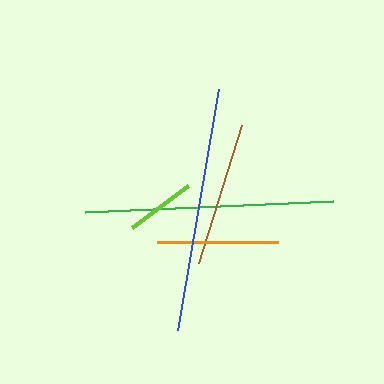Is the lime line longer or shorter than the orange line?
The orange line is longer than the lime line.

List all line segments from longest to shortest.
From longest to shortest: green, blue, brown, orange, lime.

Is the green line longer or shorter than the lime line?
The green line is longer than the lime line.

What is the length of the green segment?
The green segment is approximately 248 pixels long.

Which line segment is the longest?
The green line is the longest at approximately 248 pixels.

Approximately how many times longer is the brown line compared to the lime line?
The brown line is approximately 2.0 times the length of the lime line.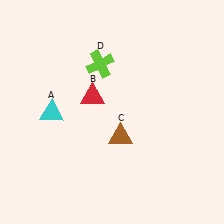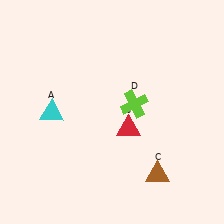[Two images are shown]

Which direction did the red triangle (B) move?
The red triangle (B) moved right.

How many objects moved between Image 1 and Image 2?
3 objects moved between the two images.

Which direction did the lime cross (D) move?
The lime cross (D) moved down.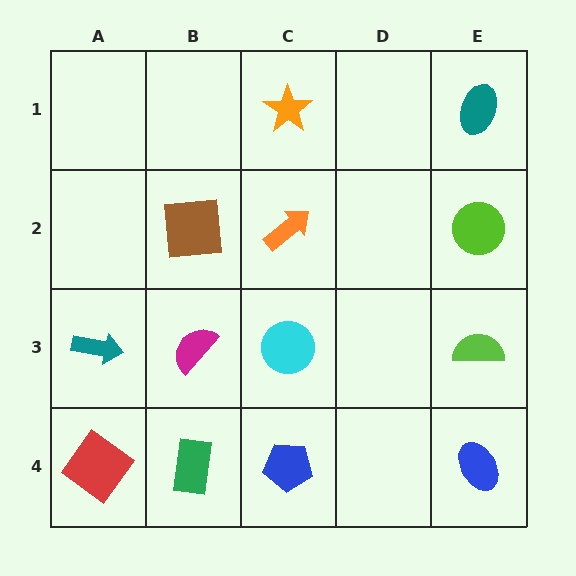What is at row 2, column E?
A lime circle.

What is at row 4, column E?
A blue ellipse.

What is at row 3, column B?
A magenta semicircle.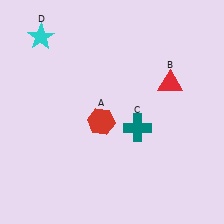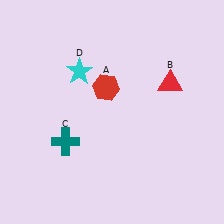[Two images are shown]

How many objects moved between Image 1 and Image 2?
3 objects moved between the two images.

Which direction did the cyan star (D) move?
The cyan star (D) moved right.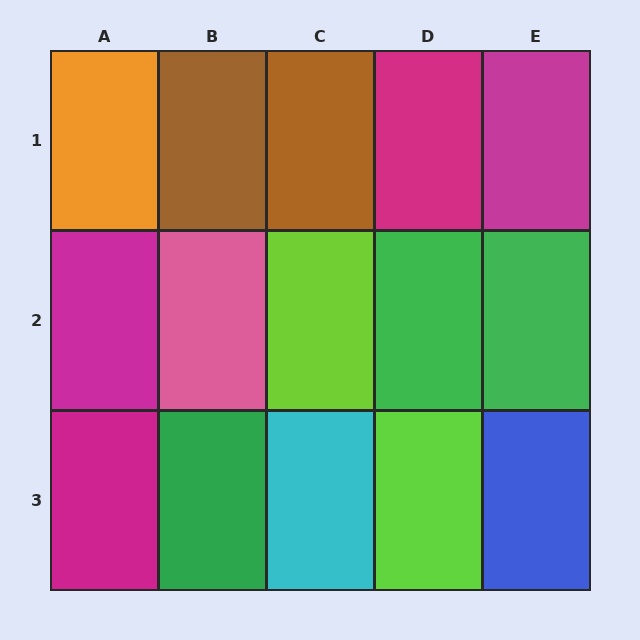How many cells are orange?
1 cell is orange.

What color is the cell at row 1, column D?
Magenta.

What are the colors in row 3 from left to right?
Magenta, green, cyan, lime, blue.